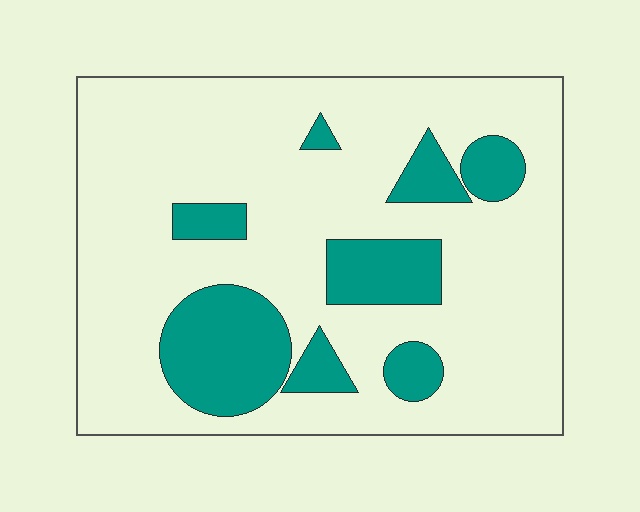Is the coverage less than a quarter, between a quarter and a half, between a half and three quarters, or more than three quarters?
Less than a quarter.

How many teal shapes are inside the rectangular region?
8.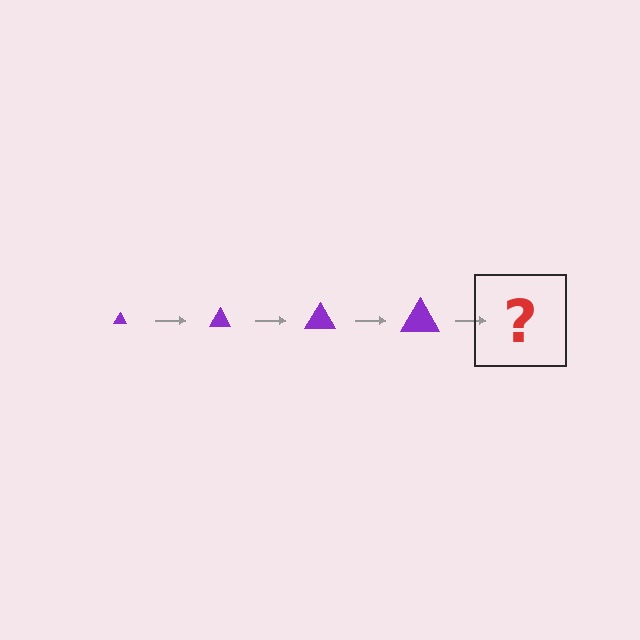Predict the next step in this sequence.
The next step is a purple triangle, larger than the previous one.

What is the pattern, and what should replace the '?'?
The pattern is that the triangle gets progressively larger each step. The '?' should be a purple triangle, larger than the previous one.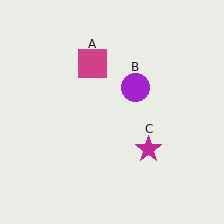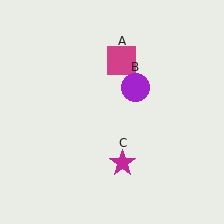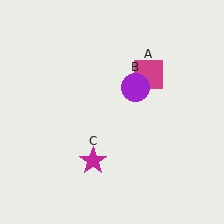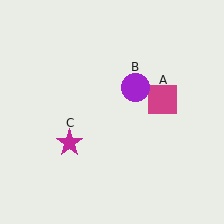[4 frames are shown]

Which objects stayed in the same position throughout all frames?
Purple circle (object B) remained stationary.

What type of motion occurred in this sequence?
The magenta square (object A), magenta star (object C) rotated clockwise around the center of the scene.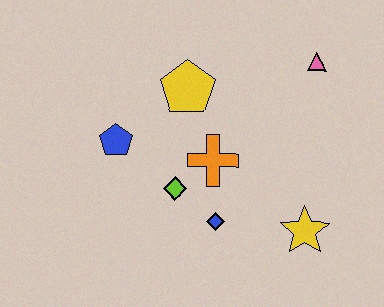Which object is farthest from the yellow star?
The blue pentagon is farthest from the yellow star.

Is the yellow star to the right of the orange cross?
Yes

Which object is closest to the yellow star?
The blue diamond is closest to the yellow star.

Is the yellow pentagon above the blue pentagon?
Yes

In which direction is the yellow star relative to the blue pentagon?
The yellow star is to the right of the blue pentagon.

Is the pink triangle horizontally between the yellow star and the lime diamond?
No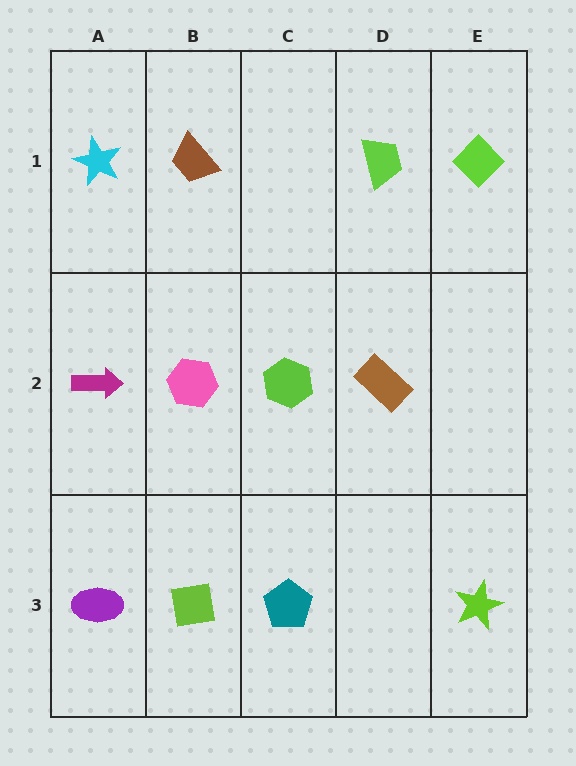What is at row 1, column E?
A lime diamond.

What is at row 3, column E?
A lime star.